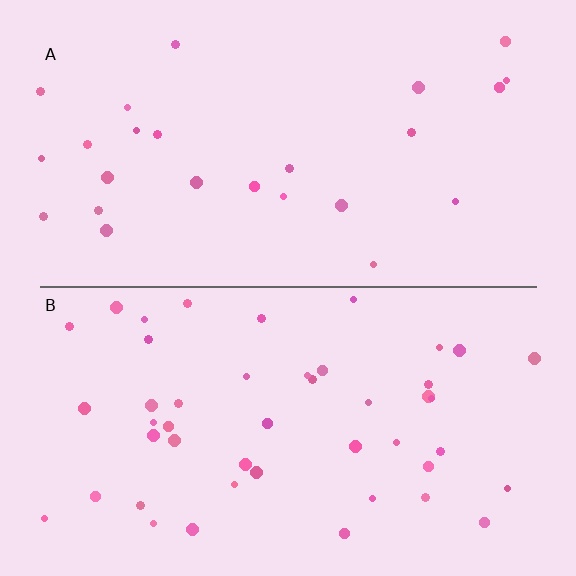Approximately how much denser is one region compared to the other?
Approximately 1.8× — region B over region A.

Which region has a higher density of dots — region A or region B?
B (the bottom).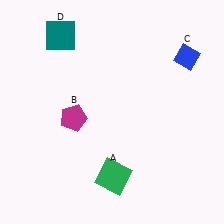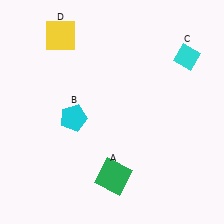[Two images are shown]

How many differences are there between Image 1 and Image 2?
There are 3 differences between the two images.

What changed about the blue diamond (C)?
In Image 1, C is blue. In Image 2, it changed to cyan.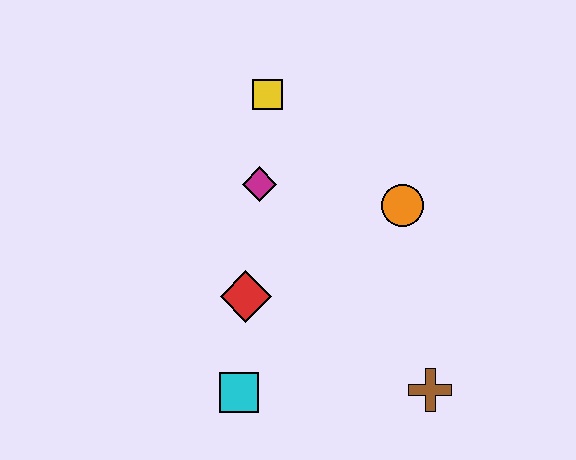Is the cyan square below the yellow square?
Yes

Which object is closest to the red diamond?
The cyan square is closest to the red diamond.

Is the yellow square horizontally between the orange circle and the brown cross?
No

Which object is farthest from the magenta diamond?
The brown cross is farthest from the magenta diamond.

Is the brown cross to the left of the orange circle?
No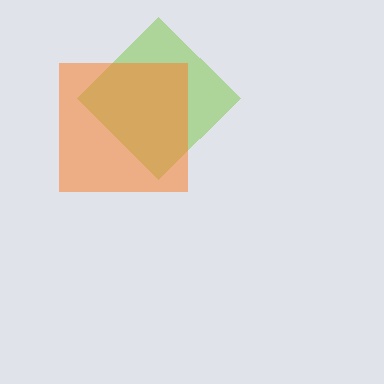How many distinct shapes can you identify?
There are 2 distinct shapes: a lime diamond, an orange square.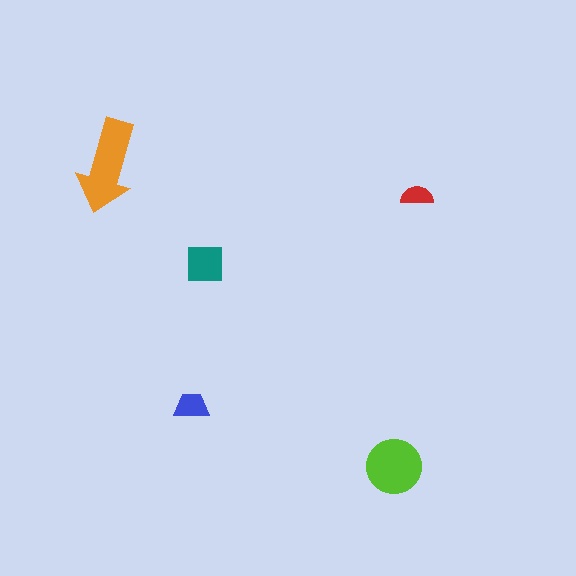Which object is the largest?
The orange arrow.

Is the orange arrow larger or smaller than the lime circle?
Larger.